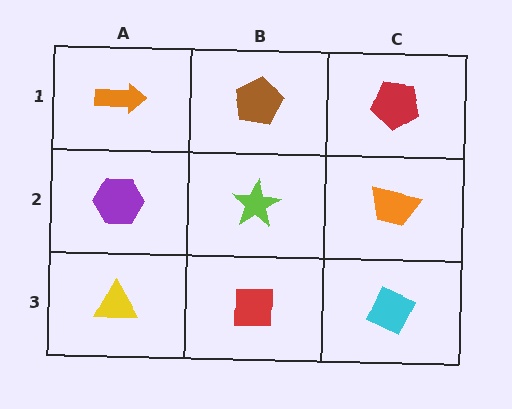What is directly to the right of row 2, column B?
An orange trapezoid.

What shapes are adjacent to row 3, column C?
An orange trapezoid (row 2, column C), a red square (row 3, column B).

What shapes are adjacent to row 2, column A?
An orange arrow (row 1, column A), a yellow triangle (row 3, column A), a lime star (row 2, column B).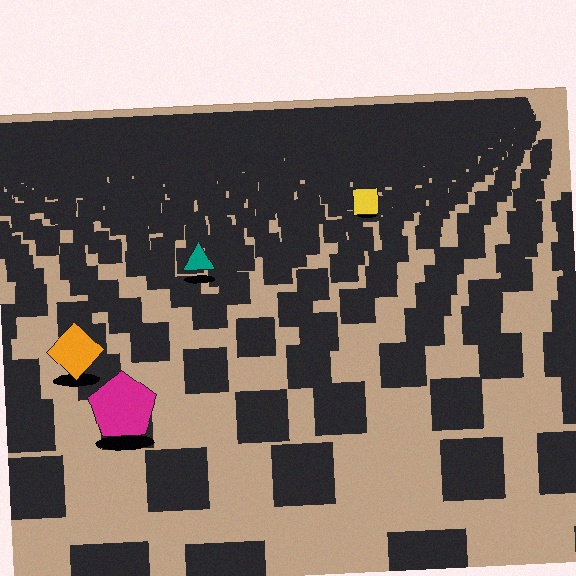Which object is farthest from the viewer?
The yellow square is farthest from the viewer. It appears smaller and the ground texture around it is denser.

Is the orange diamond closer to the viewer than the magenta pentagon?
No. The magenta pentagon is closer — you can tell from the texture gradient: the ground texture is coarser near it.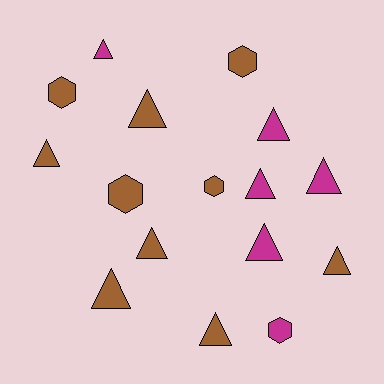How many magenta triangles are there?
There are 5 magenta triangles.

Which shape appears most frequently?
Triangle, with 11 objects.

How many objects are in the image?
There are 16 objects.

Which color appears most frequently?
Brown, with 10 objects.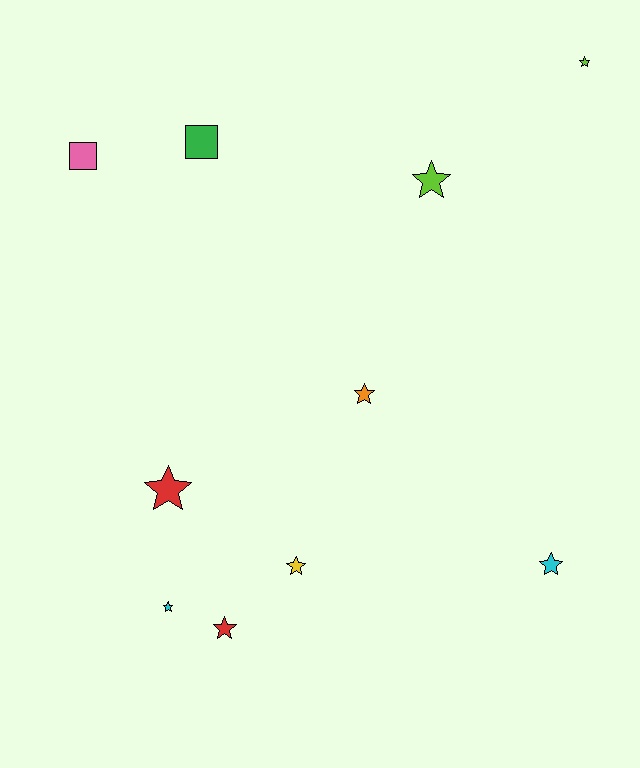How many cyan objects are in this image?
There are 2 cyan objects.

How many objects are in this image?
There are 10 objects.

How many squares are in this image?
There are 2 squares.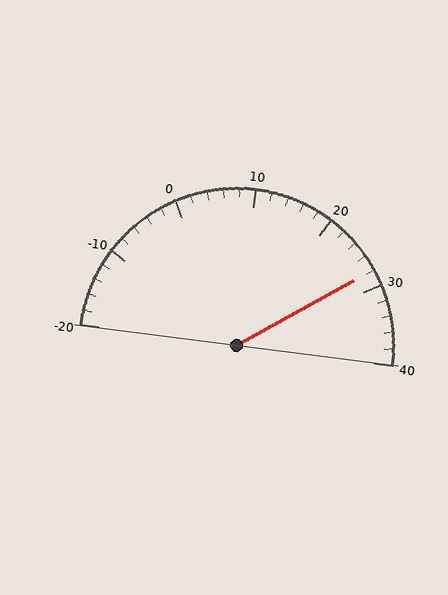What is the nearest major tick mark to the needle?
The nearest major tick mark is 30.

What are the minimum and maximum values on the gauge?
The gauge ranges from -20 to 40.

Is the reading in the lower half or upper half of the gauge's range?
The reading is in the upper half of the range (-20 to 40).